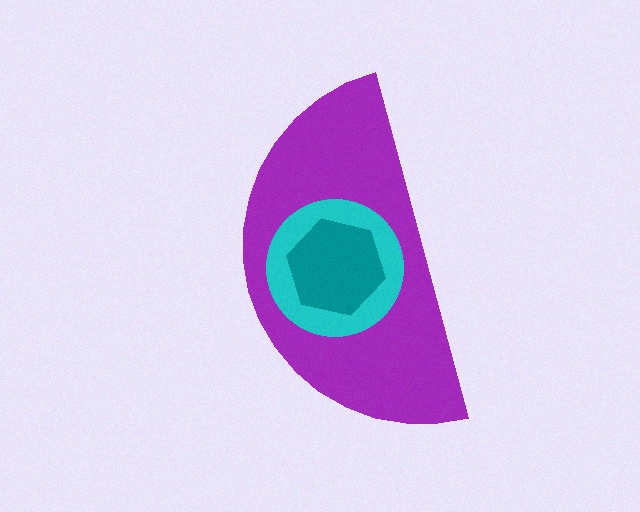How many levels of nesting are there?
3.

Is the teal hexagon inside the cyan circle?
Yes.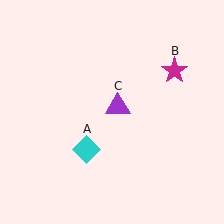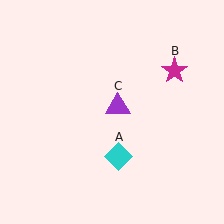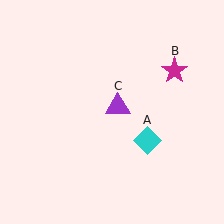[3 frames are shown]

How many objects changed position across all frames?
1 object changed position: cyan diamond (object A).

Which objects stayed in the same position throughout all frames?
Magenta star (object B) and purple triangle (object C) remained stationary.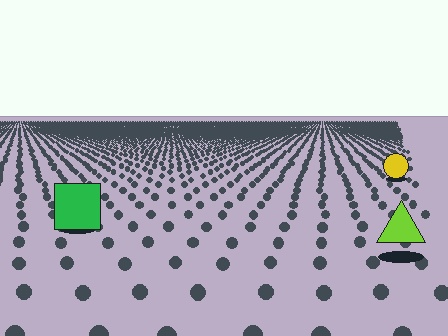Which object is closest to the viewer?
The lime triangle is closest. The texture marks near it are larger and more spread out.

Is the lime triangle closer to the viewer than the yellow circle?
Yes. The lime triangle is closer — you can tell from the texture gradient: the ground texture is coarser near it.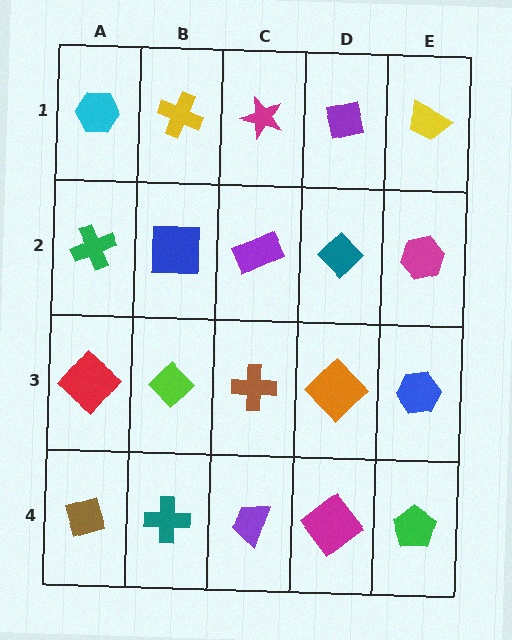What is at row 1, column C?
A magenta star.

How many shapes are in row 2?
5 shapes.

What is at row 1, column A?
A cyan hexagon.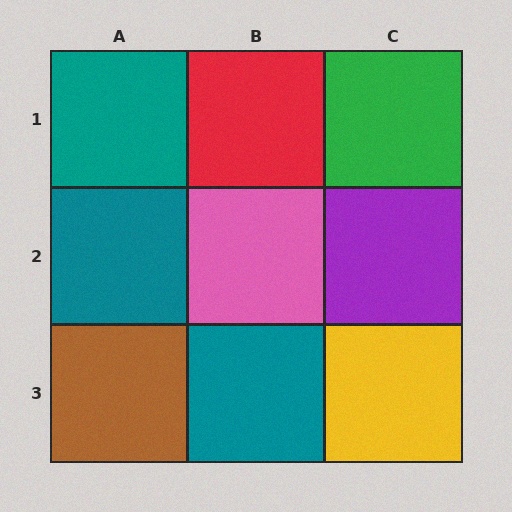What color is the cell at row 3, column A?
Brown.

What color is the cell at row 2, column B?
Pink.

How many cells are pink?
1 cell is pink.